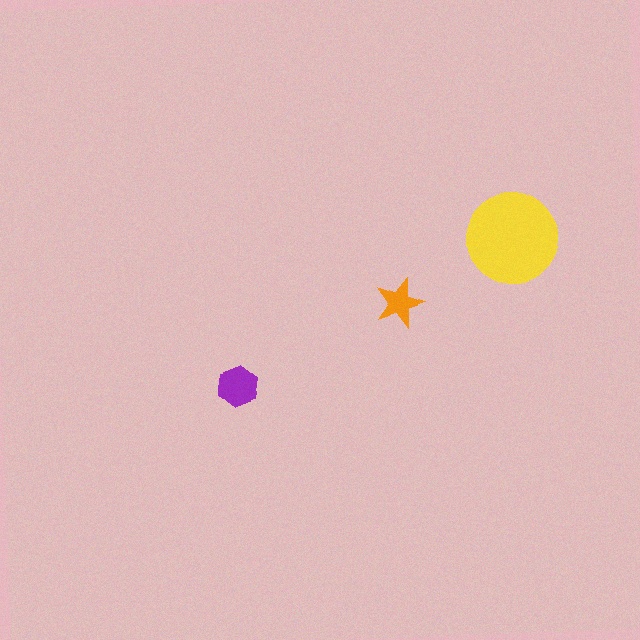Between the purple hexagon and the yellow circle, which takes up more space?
The yellow circle.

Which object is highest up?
The yellow circle is topmost.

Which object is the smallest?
The orange star.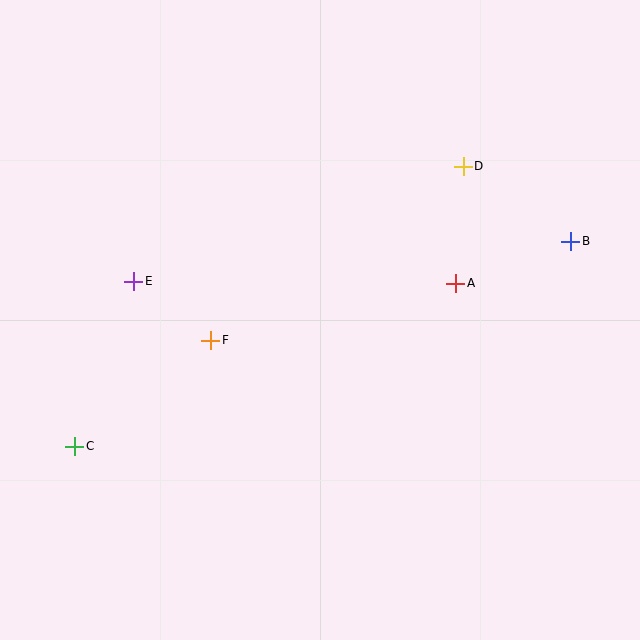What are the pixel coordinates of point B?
Point B is at (571, 241).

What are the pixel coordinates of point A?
Point A is at (456, 283).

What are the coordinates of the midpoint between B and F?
The midpoint between B and F is at (391, 291).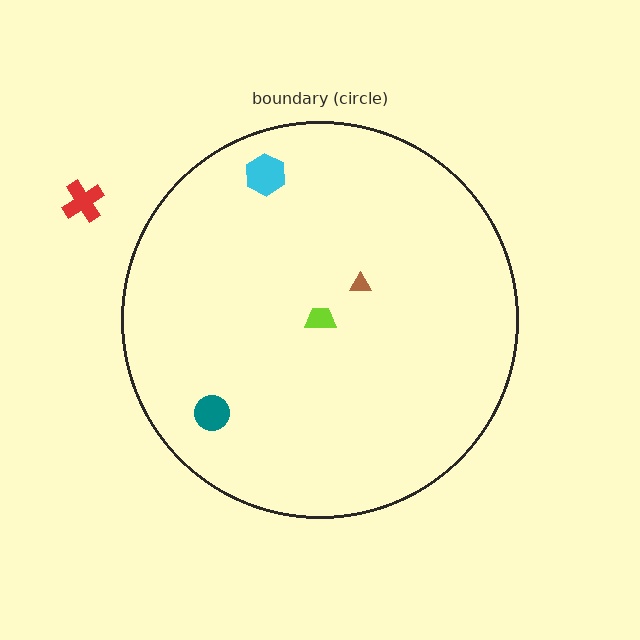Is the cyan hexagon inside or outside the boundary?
Inside.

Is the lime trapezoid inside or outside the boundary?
Inside.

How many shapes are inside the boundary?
4 inside, 1 outside.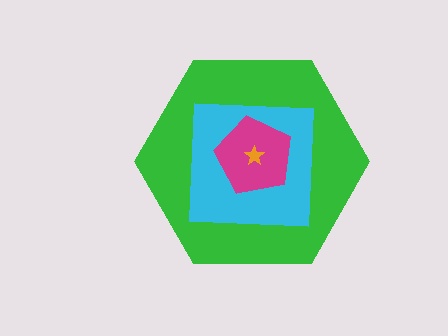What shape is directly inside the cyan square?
The magenta pentagon.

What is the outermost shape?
The green hexagon.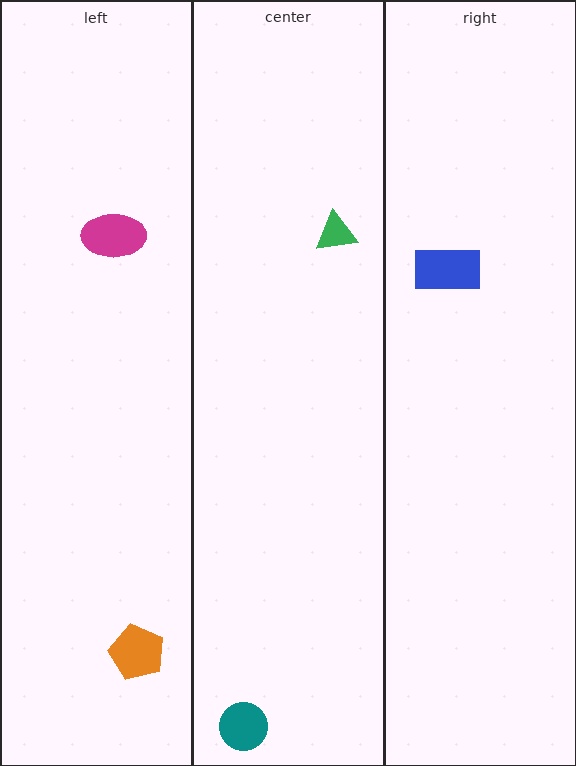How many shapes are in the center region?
2.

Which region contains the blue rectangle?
The right region.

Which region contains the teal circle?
The center region.